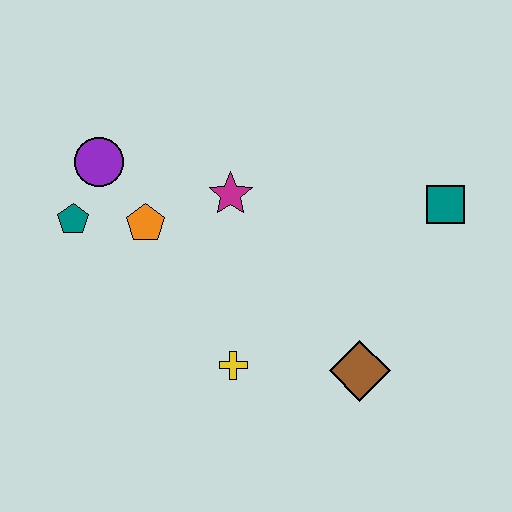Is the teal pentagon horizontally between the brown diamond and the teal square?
No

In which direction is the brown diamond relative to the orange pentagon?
The brown diamond is to the right of the orange pentagon.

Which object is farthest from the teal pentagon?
The teal square is farthest from the teal pentagon.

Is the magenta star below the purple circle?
Yes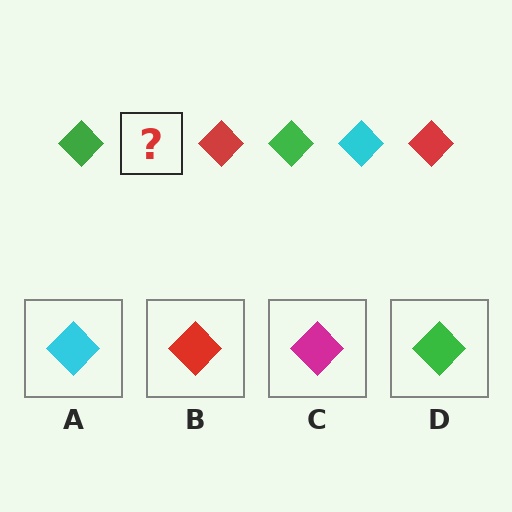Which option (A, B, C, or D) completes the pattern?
A.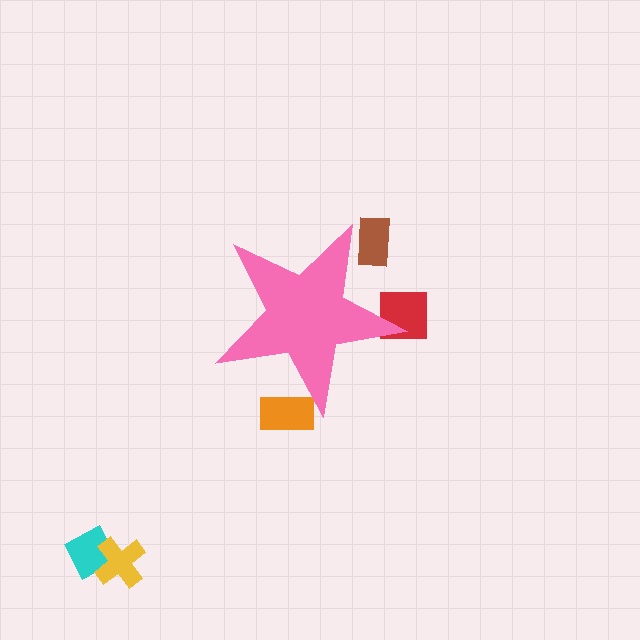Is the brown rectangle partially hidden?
Yes, the brown rectangle is partially hidden behind the pink star.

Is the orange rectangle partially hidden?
Yes, the orange rectangle is partially hidden behind the pink star.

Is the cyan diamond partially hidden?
No, the cyan diamond is fully visible.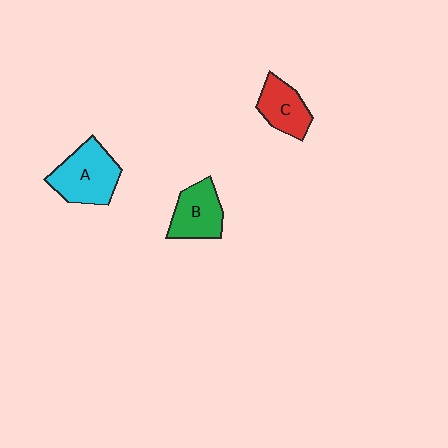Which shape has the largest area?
Shape A (cyan).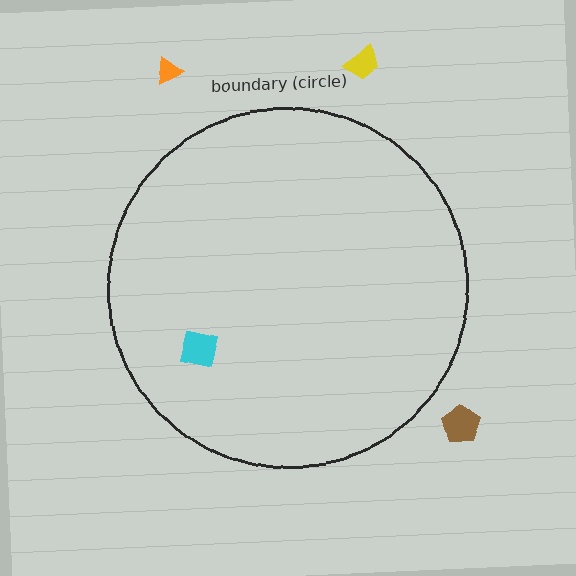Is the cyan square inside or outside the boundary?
Inside.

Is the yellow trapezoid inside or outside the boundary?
Outside.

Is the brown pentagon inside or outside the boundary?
Outside.